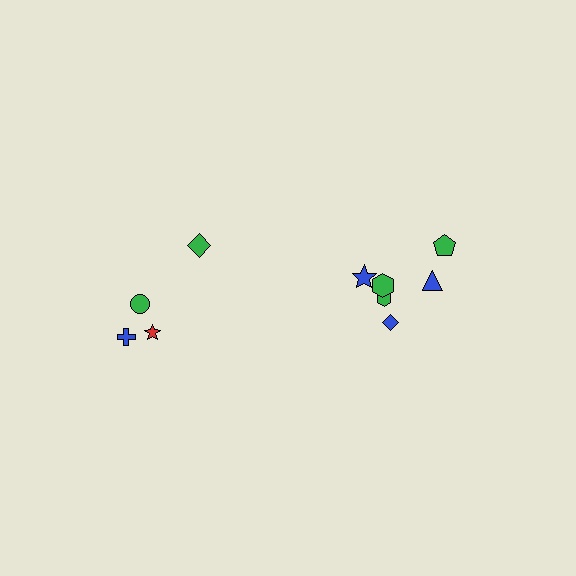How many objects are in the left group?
There are 4 objects.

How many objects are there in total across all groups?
There are 10 objects.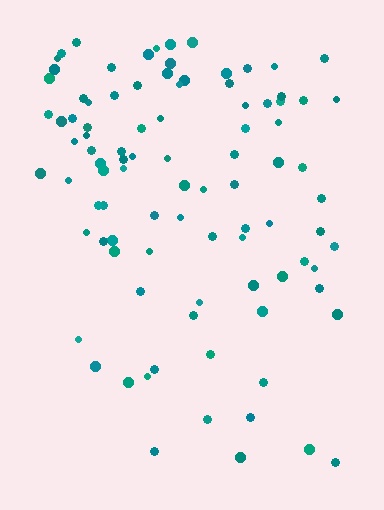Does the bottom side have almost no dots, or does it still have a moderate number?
Still a moderate number, just noticeably fewer than the top.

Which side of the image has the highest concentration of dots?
The top.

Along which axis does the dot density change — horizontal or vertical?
Vertical.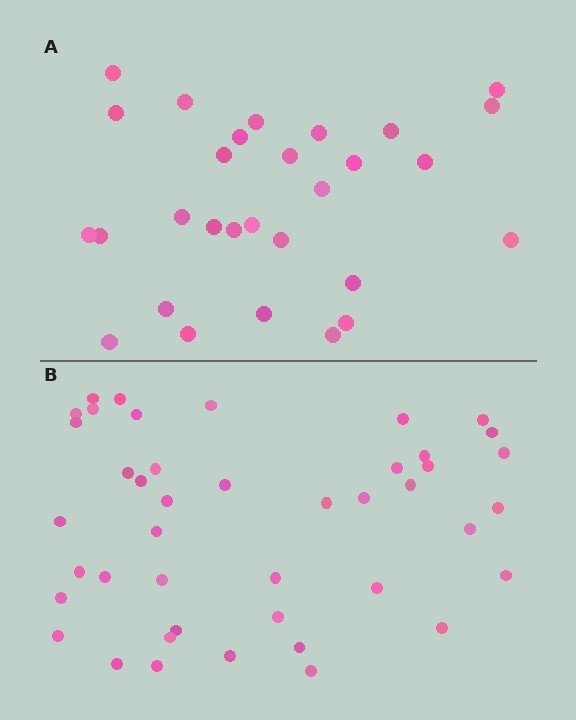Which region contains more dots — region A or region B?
Region B (the bottom region) has more dots.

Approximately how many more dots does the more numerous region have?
Region B has approximately 15 more dots than region A.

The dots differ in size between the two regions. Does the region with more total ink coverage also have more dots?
No. Region A has more total ink coverage because its dots are larger, but region B actually contains more individual dots. Total area can be misleading — the number of items is what matters here.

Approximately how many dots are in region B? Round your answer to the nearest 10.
About 40 dots. (The exact count is 43, which rounds to 40.)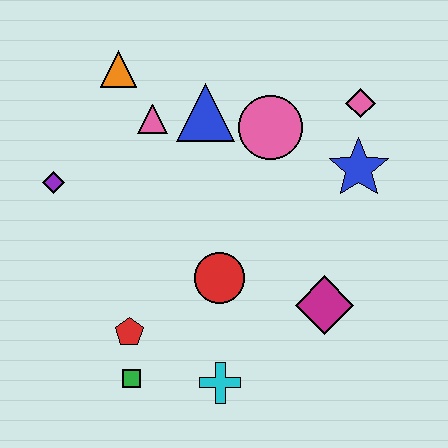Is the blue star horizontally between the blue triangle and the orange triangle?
No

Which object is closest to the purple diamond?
The pink triangle is closest to the purple diamond.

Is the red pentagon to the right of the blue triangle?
No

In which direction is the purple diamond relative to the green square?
The purple diamond is above the green square.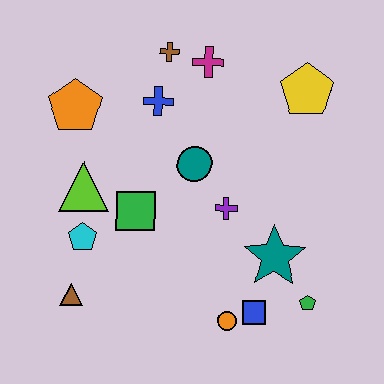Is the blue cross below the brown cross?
Yes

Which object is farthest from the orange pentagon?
The green pentagon is farthest from the orange pentagon.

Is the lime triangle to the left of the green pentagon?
Yes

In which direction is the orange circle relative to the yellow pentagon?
The orange circle is below the yellow pentagon.